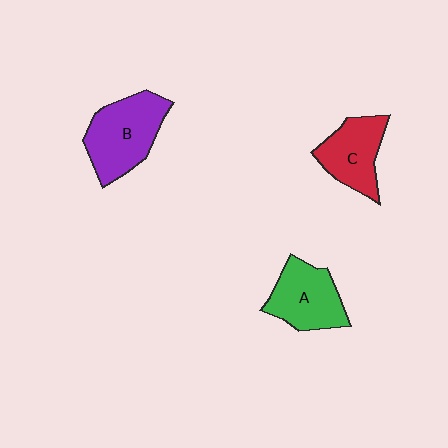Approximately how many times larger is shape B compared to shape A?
Approximately 1.2 times.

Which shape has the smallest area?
Shape C (red).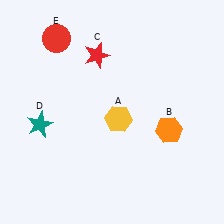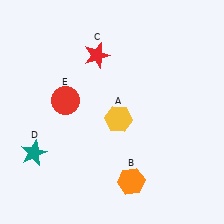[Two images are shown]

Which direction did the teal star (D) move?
The teal star (D) moved down.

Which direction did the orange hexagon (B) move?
The orange hexagon (B) moved down.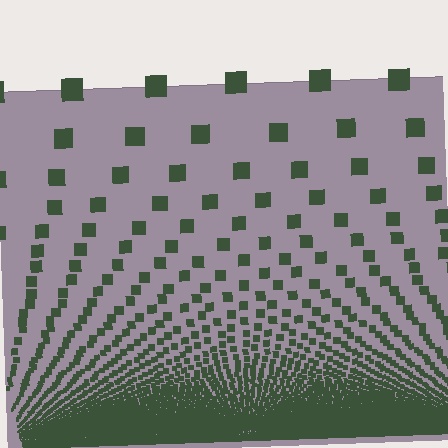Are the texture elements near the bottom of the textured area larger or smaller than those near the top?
Smaller. The gradient is inverted — elements near the bottom are smaller and denser.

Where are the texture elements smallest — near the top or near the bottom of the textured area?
Near the bottom.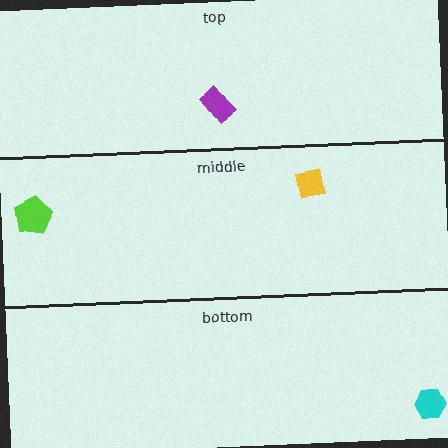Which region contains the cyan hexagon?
The bottom region.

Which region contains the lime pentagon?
The middle region.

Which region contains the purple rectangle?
The top region.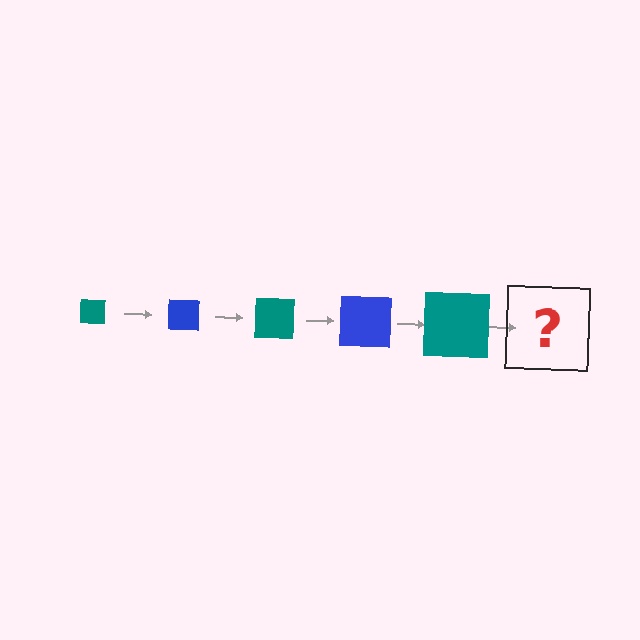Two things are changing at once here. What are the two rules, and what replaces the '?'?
The two rules are that the square grows larger each step and the color cycles through teal and blue. The '?' should be a blue square, larger than the previous one.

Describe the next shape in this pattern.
It should be a blue square, larger than the previous one.